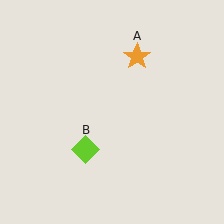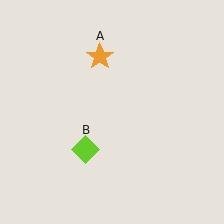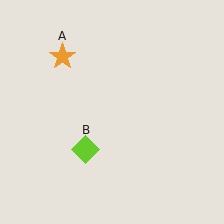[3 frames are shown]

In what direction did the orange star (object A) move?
The orange star (object A) moved left.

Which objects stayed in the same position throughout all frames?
Lime diamond (object B) remained stationary.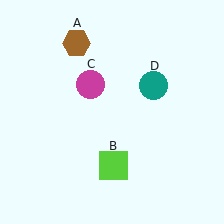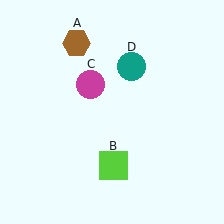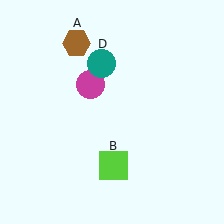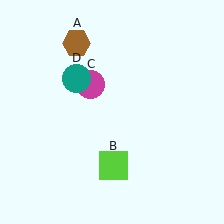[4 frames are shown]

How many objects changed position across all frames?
1 object changed position: teal circle (object D).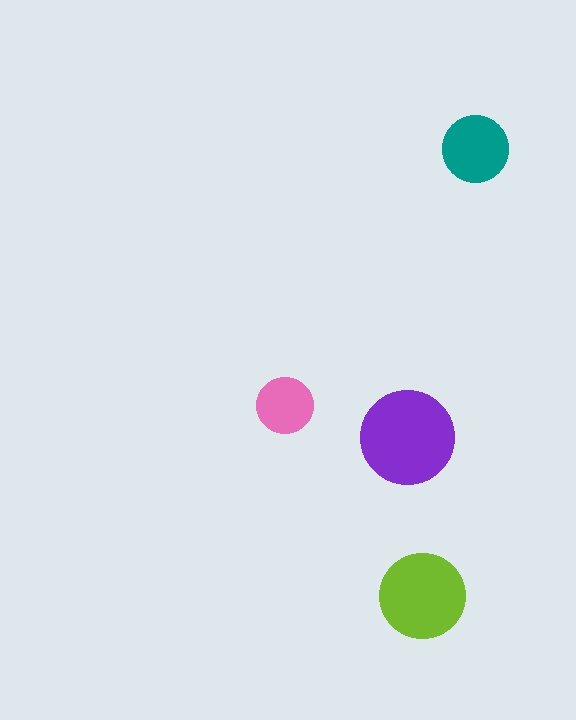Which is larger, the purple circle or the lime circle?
The purple one.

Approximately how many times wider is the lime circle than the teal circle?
About 1.5 times wider.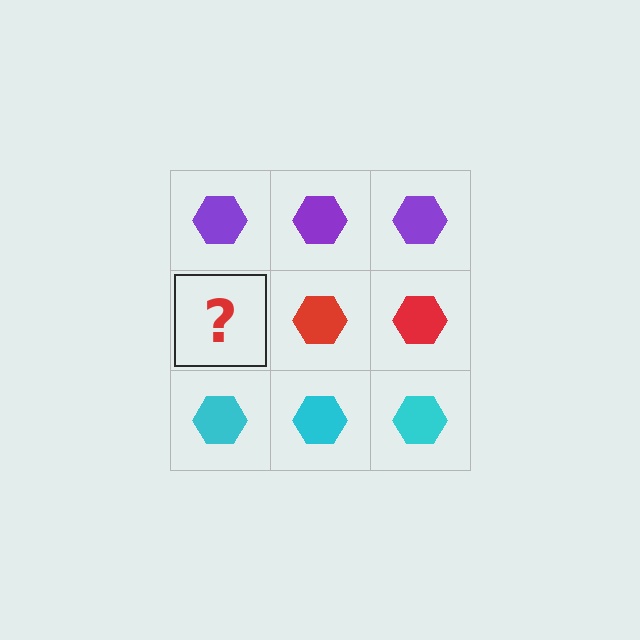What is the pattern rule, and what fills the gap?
The rule is that each row has a consistent color. The gap should be filled with a red hexagon.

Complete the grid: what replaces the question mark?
The question mark should be replaced with a red hexagon.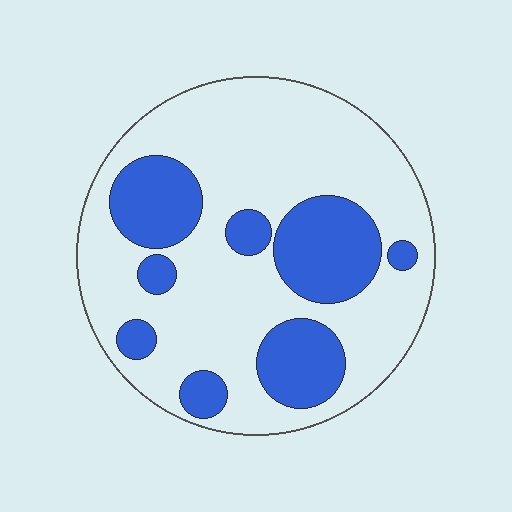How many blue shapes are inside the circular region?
8.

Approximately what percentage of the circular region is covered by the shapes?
Approximately 30%.